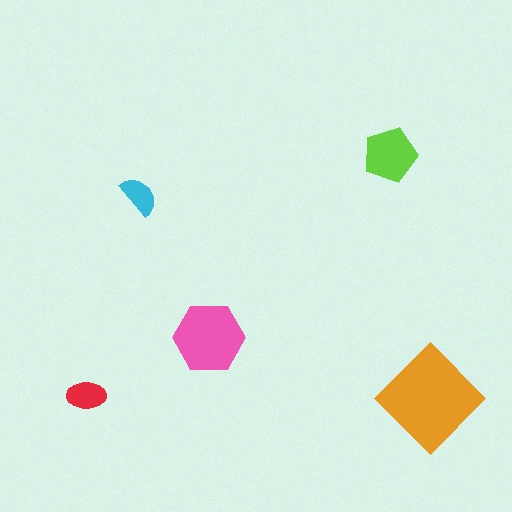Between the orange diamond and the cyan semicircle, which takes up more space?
The orange diamond.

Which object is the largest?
The orange diamond.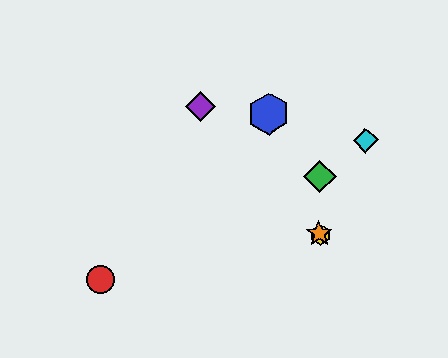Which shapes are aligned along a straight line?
The yellow hexagon, the purple diamond, the orange star are aligned along a straight line.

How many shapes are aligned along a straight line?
3 shapes (the yellow hexagon, the purple diamond, the orange star) are aligned along a straight line.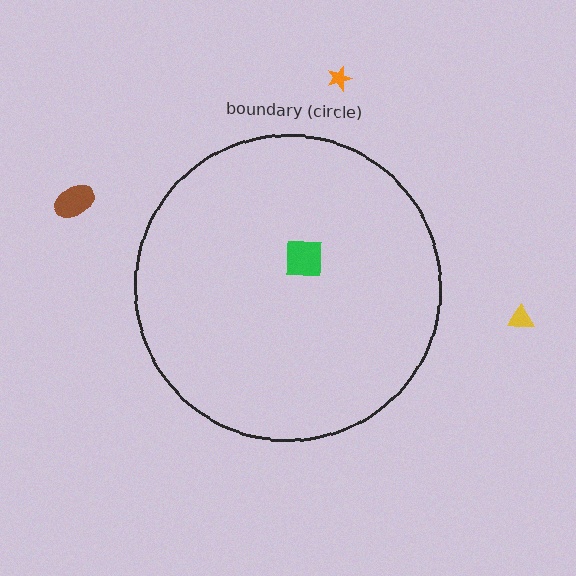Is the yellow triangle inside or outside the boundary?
Outside.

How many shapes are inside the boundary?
1 inside, 3 outside.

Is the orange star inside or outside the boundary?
Outside.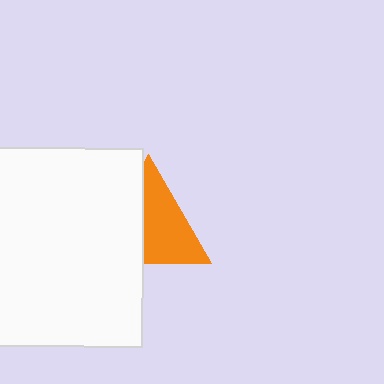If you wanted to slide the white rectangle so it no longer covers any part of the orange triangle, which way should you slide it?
Slide it left — that is the most direct way to separate the two shapes.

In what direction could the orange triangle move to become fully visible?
The orange triangle could move right. That would shift it out from behind the white rectangle entirely.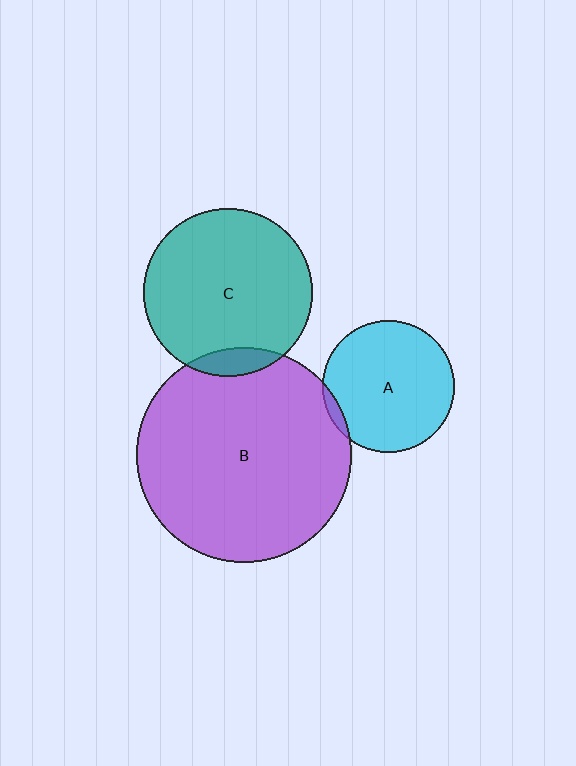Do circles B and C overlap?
Yes.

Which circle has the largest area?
Circle B (purple).